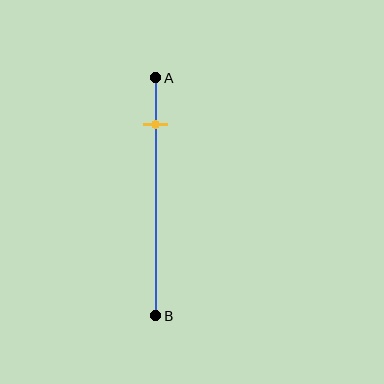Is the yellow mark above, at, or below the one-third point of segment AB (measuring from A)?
The yellow mark is above the one-third point of segment AB.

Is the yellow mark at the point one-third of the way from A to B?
No, the mark is at about 20% from A, not at the 33% one-third point.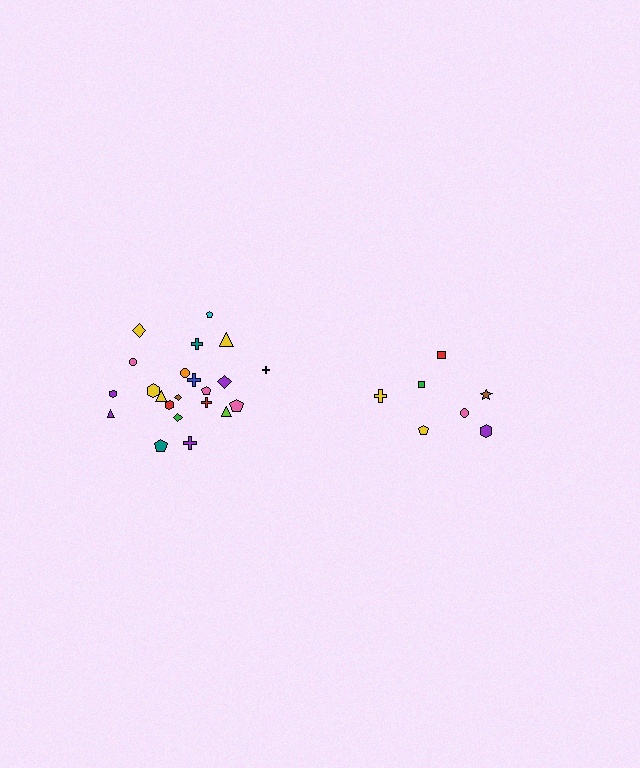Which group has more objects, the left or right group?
The left group.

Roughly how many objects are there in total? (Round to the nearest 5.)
Roughly 30 objects in total.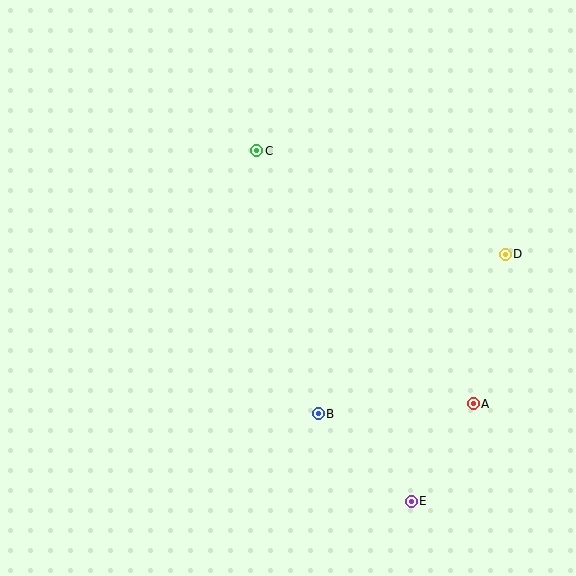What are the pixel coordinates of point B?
Point B is at (318, 414).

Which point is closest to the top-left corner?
Point C is closest to the top-left corner.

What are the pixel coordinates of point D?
Point D is at (505, 254).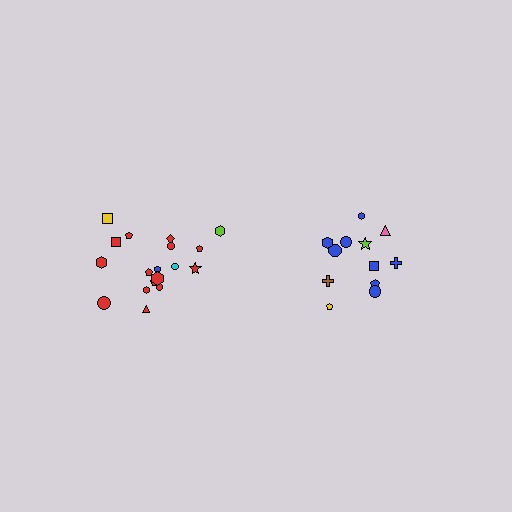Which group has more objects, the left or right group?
The left group.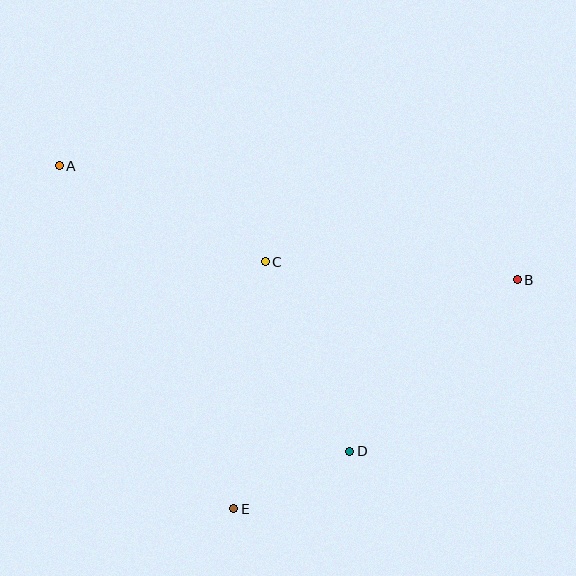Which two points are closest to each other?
Points D and E are closest to each other.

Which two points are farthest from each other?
Points A and B are farthest from each other.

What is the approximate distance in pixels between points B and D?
The distance between B and D is approximately 240 pixels.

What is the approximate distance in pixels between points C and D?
The distance between C and D is approximately 207 pixels.